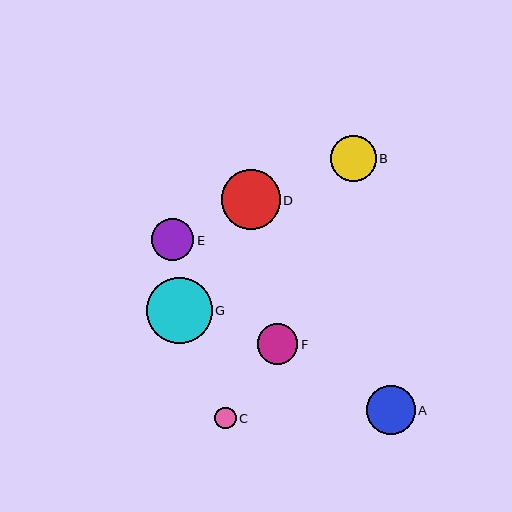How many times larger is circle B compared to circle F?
Circle B is approximately 1.1 times the size of circle F.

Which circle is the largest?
Circle G is the largest with a size of approximately 66 pixels.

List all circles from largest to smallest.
From largest to smallest: G, D, A, B, E, F, C.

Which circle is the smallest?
Circle C is the smallest with a size of approximately 21 pixels.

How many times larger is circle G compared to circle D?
Circle G is approximately 1.1 times the size of circle D.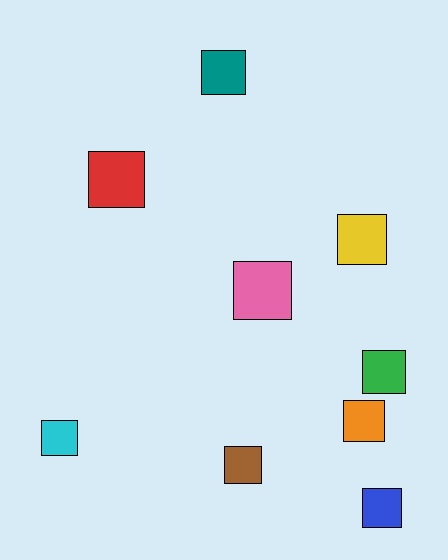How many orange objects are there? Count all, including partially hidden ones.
There is 1 orange object.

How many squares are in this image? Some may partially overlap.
There are 9 squares.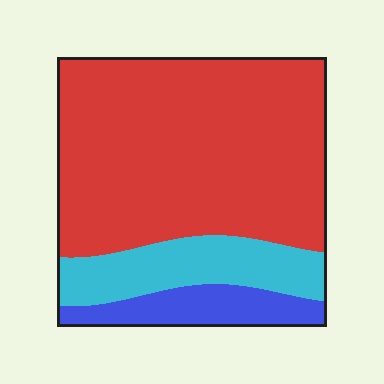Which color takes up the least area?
Blue, at roughly 10%.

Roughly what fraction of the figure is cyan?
Cyan covers 18% of the figure.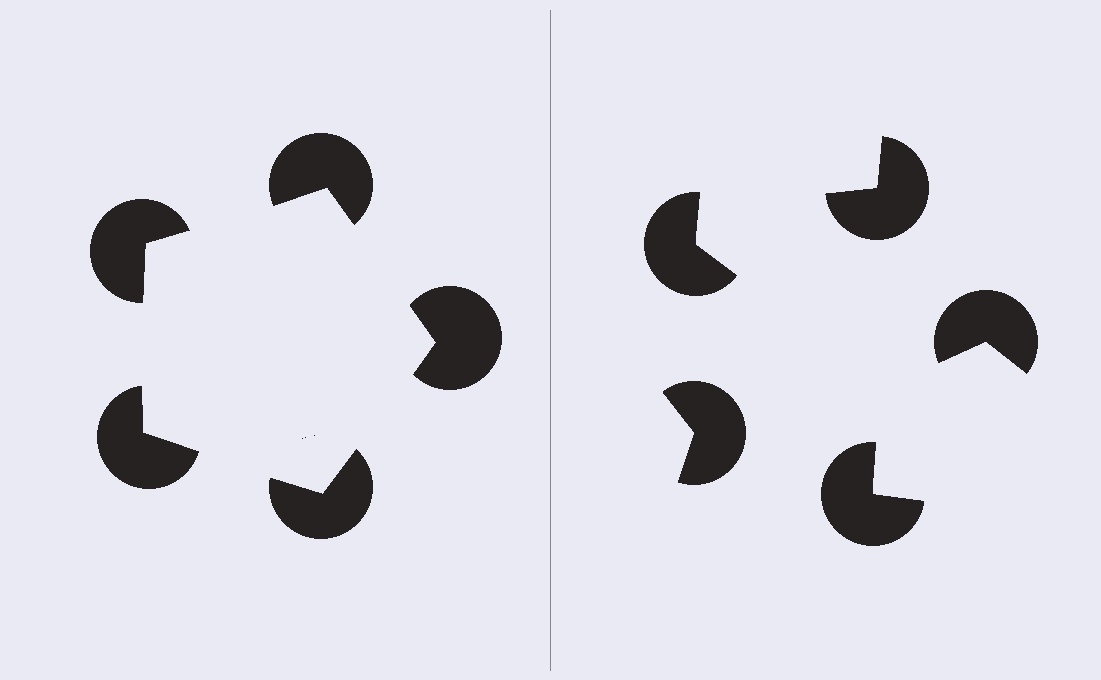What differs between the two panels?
The pac-man discs are positioned identically on both sides; only the wedge orientations differ. On the left they align to a pentagon; on the right they are misaligned.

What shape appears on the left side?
An illusory pentagon.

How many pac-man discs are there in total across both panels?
10 — 5 on each side.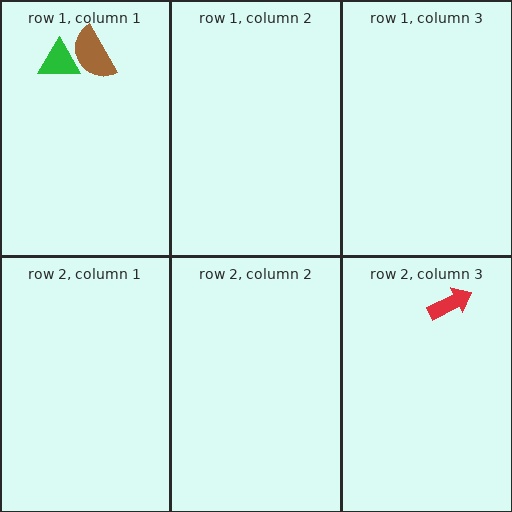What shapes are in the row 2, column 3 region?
The red arrow.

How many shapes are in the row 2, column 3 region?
1.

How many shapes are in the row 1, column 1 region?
2.